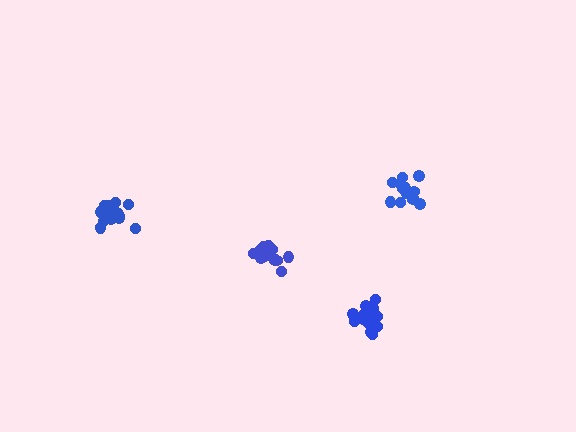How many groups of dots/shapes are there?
There are 4 groups.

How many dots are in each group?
Group 1: 14 dots, Group 2: 18 dots, Group 3: 17 dots, Group 4: 17 dots (66 total).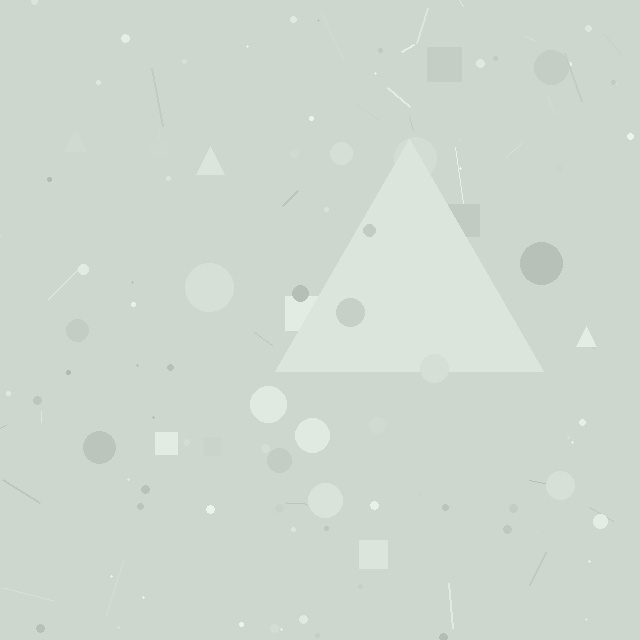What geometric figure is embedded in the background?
A triangle is embedded in the background.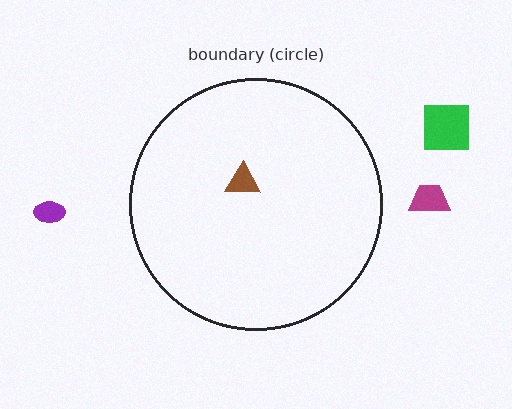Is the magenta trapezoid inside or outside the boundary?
Outside.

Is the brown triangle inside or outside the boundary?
Inside.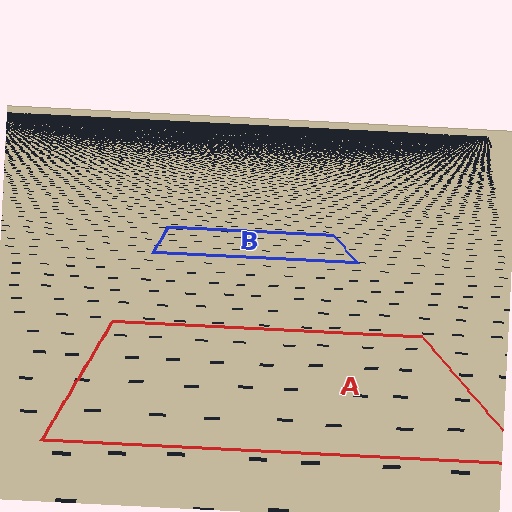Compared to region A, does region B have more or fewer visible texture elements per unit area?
Region B has more texture elements per unit area — they are packed more densely because it is farther away.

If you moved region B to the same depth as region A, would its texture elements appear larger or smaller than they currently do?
They would appear larger. At a closer depth, the same texture elements are projected at a bigger on-screen size.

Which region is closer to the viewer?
Region A is closer. The texture elements there are larger and more spread out.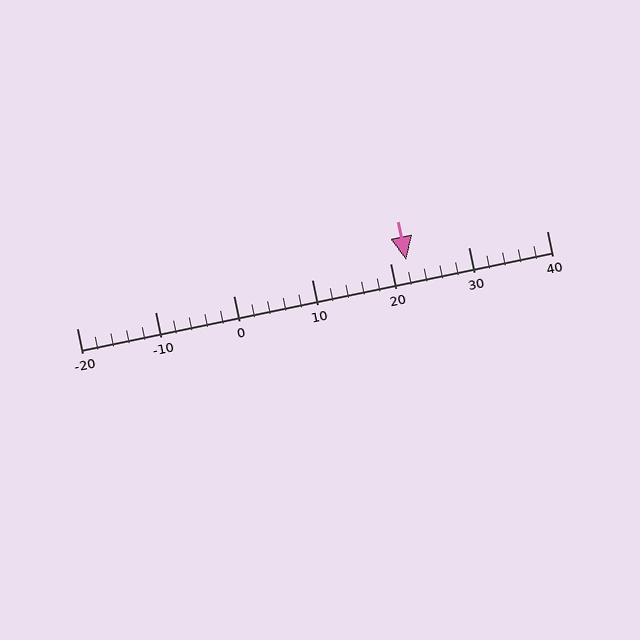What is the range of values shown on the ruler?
The ruler shows values from -20 to 40.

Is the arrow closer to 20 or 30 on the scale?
The arrow is closer to 20.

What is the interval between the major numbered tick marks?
The major tick marks are spaced 10 units apart.